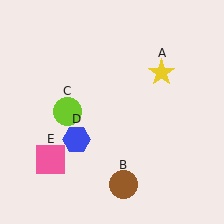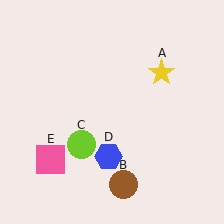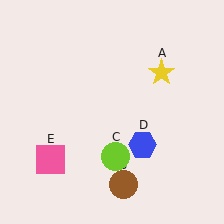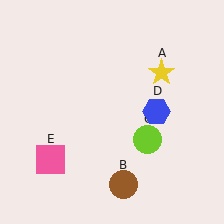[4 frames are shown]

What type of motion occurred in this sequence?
The lime circle (object C), blue hexagon (object D) rotated counterclockwise around the center of the scene.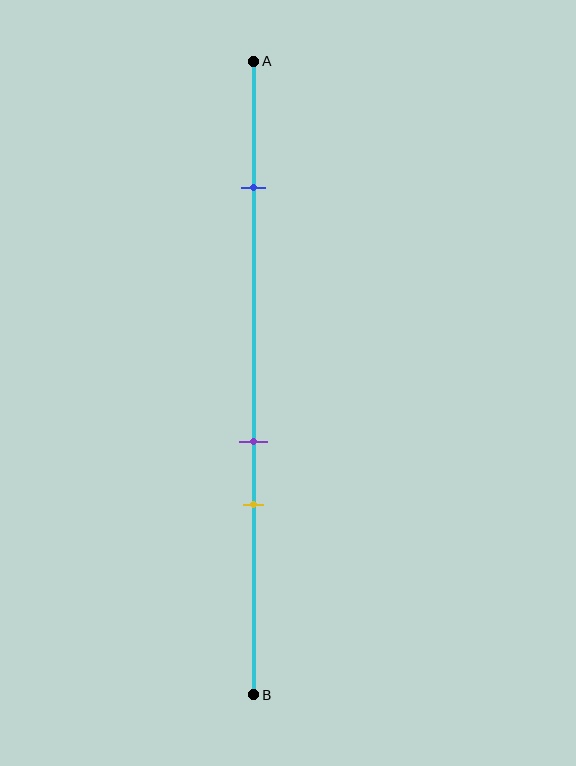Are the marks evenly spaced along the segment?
No, the marks are not evenly spaced.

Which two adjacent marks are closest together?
The purple and yellow marks are the closest adjacent pair.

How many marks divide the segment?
There are 3 marks dividing the segment.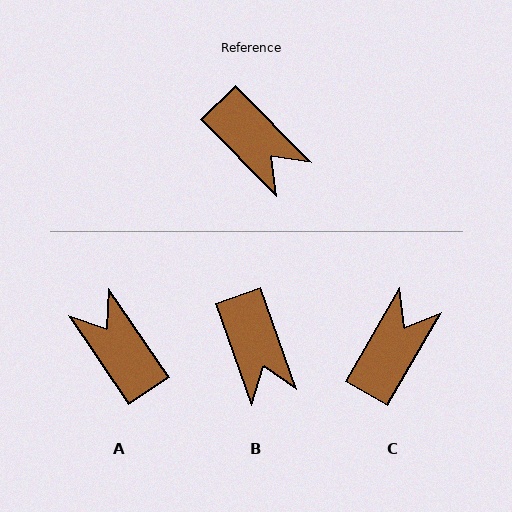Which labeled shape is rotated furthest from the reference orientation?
A, about 170 degrees away.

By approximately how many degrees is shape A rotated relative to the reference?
Approximately 170 degrees counter-clockwise.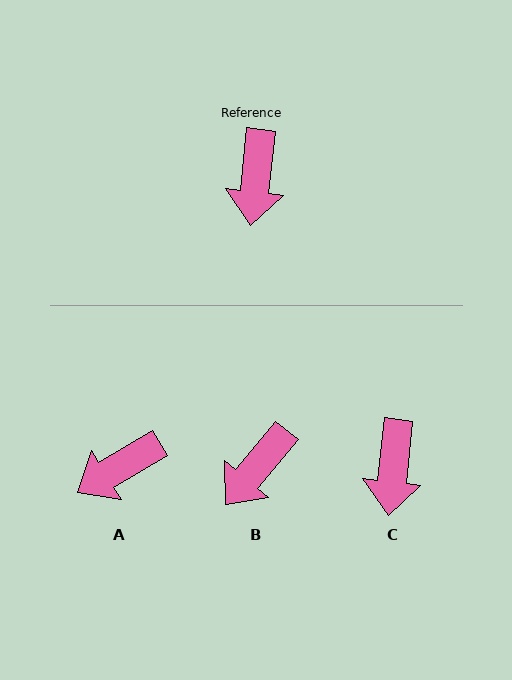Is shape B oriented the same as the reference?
No, it is off by about 34 degrees.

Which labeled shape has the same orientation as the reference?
C.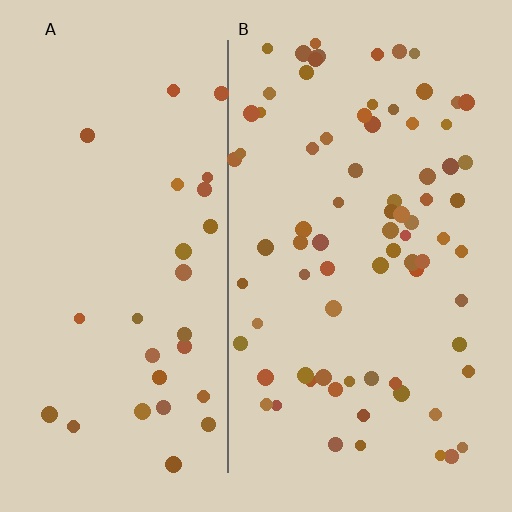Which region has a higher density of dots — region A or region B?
B (the right).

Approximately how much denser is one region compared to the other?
Approximately 2.6× — region B over region A.